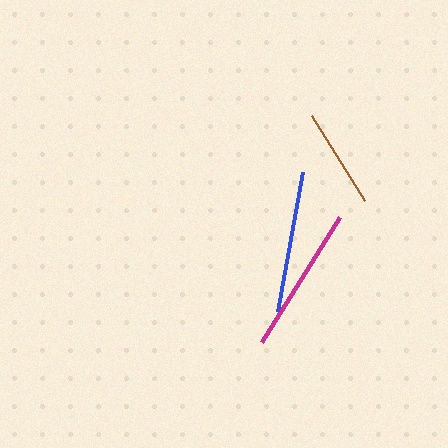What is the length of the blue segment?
The blue segment is approximately 141 pixels long.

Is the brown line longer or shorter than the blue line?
The blue line is longer than the brown line.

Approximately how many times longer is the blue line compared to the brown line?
The blue line is approximately 1.4 times the length of the brown line.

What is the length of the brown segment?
The brown segment is approximately 100 pixels long.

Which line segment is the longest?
The magenta line is the longest at approximately 147 pixels.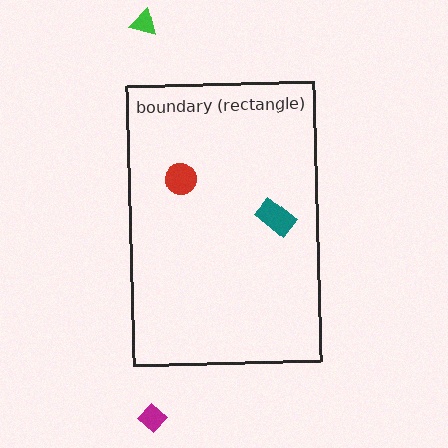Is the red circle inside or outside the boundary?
Inside.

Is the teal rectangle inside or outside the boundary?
Inside.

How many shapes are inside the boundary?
2 inside, 2 outside.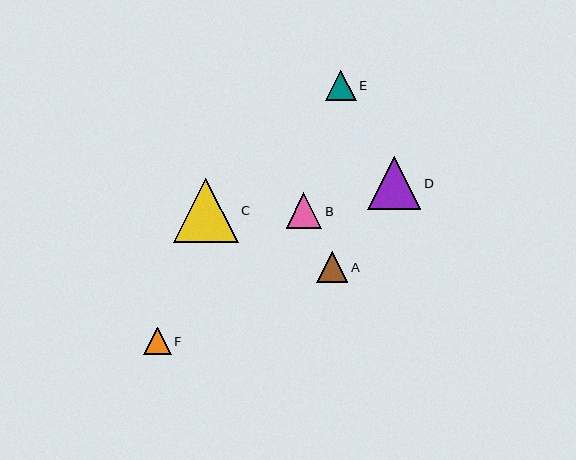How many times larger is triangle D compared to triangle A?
Triangle D is approximately 1.7 times the size of triangle A.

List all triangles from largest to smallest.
From largest to smallest: C, D, B, A, E, F.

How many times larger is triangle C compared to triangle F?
Triangle C is approximately 2.3 times the size of triangle F.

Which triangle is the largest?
Triangle C is the largest with a size of approximately 64 pixels.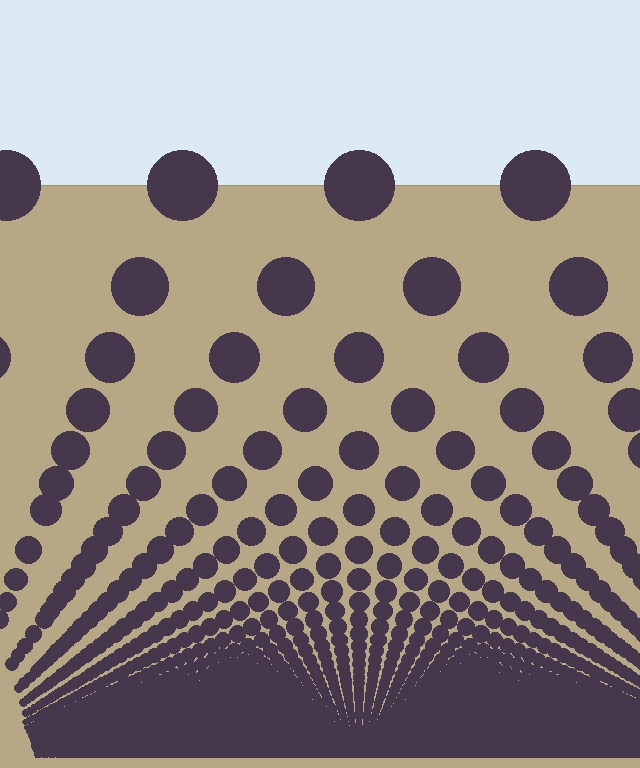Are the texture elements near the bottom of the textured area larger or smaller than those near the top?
Smaller. The gradient is inverted — elements near the bottom are smaller and denser.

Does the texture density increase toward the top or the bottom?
Density increases toward the bottom.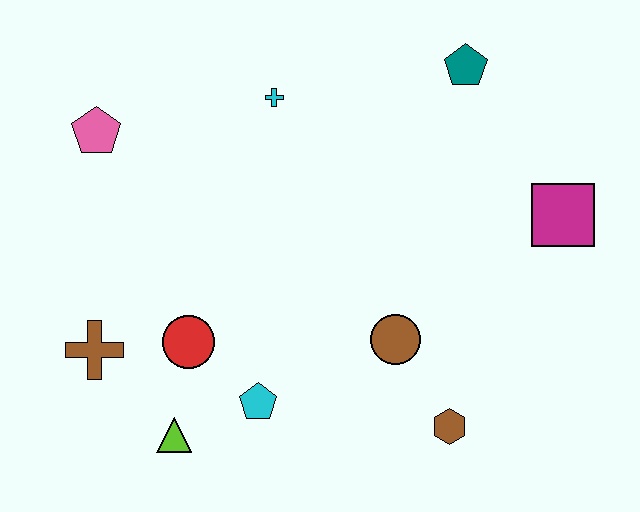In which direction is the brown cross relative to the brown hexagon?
The brown cross is to the left of the brown hexagon.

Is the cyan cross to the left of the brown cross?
No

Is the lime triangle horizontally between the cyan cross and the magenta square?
No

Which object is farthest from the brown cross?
The magenta square is farthest from the brown cross.